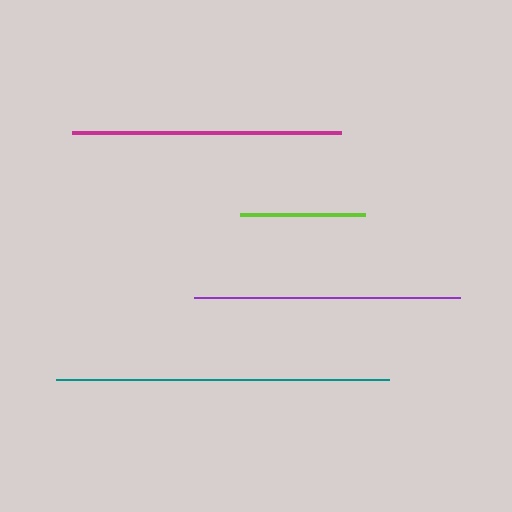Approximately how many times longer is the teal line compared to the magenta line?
The teal line is approximately 1.2 times the length of the magenta line.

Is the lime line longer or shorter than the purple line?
The purple line is longer than the lime line.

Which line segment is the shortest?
The lime line is the shortest at approximately 125 pixels.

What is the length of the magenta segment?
The magenta segment is approximately 269 pixels long.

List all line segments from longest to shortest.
From longest to shortest: teal, magenta, purple, lime.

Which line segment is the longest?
The teal line is the longest at approximately 333 pixels.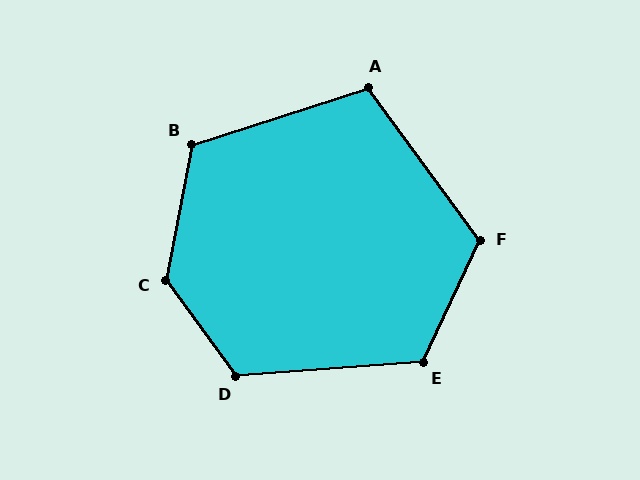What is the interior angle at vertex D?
Approximately 122 degrees (obtuse).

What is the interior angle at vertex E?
Approximately 119 degrees (obtuse).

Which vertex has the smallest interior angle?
A, at approximately 108 degrees.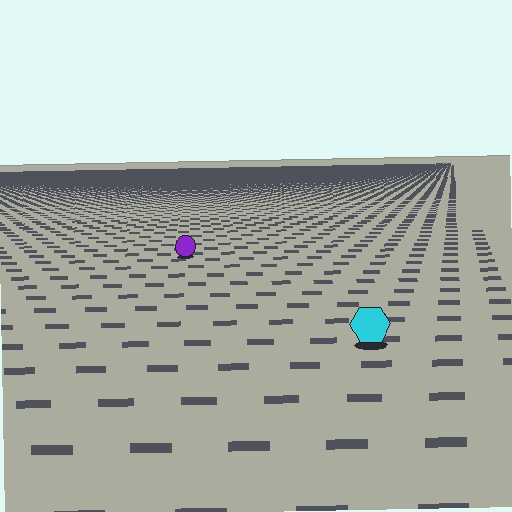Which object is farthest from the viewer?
The purple circle is farthest from the viewer. It appears smaller and the ground texture around it is denser.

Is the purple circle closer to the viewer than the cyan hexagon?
No. The cyan hexagon is closer — you can tell from the texture gradient: the ground texture is coarser near it.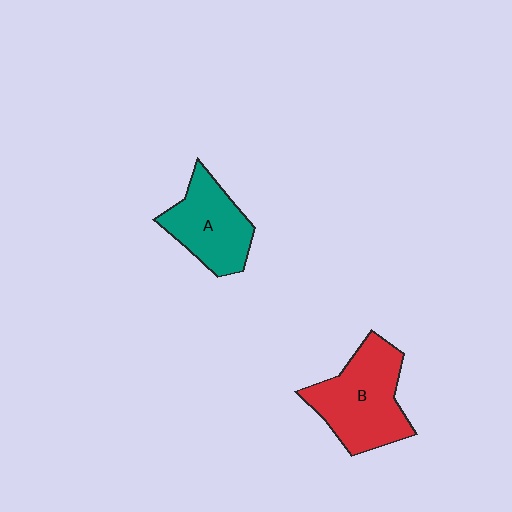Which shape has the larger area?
Shape B (red).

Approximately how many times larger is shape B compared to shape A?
Approximately 1.3 times.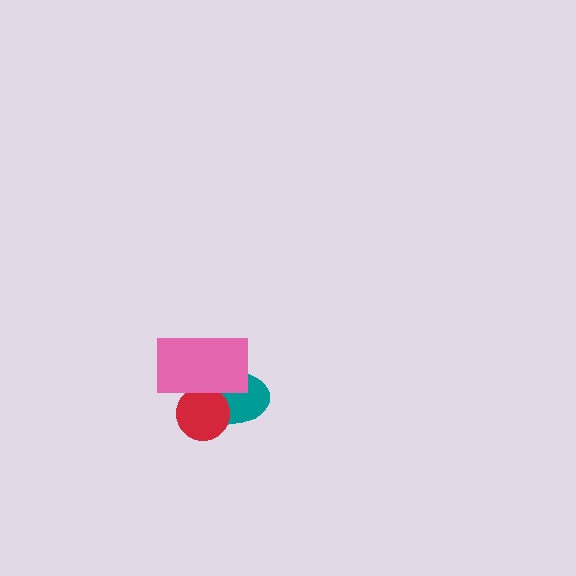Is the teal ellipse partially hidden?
Yes, it is partially covered by another shape.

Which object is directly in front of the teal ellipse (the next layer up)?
The red circle is directly in front of the teal ellipse.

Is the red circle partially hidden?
Yes, it is partially covered by another shape.